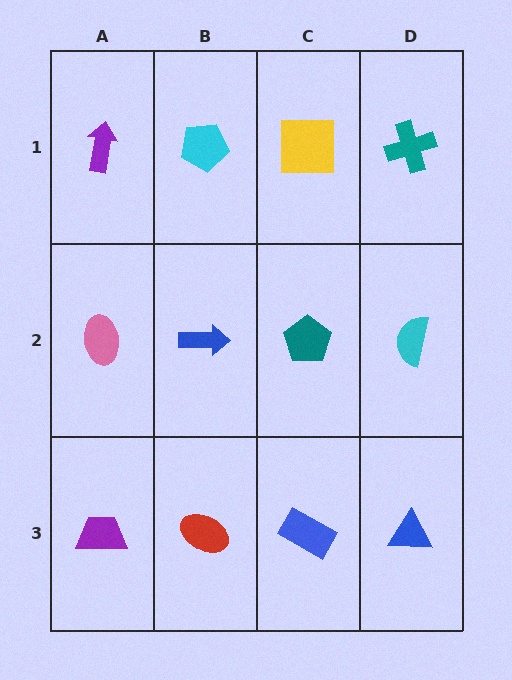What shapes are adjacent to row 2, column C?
A yellow square (row 1, column C), a blue rectangle (row 3, column C), a blue arrow (row 2, column B), a cyan semicircle (row 2, column D).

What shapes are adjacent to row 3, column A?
A pink ellipse (row 2, column A), a red ellipse (row 3, column B).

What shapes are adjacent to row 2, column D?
A teal cross (row 1, column D), a blue triangle (row 3, column D), a teal pentagon (row 2, column C).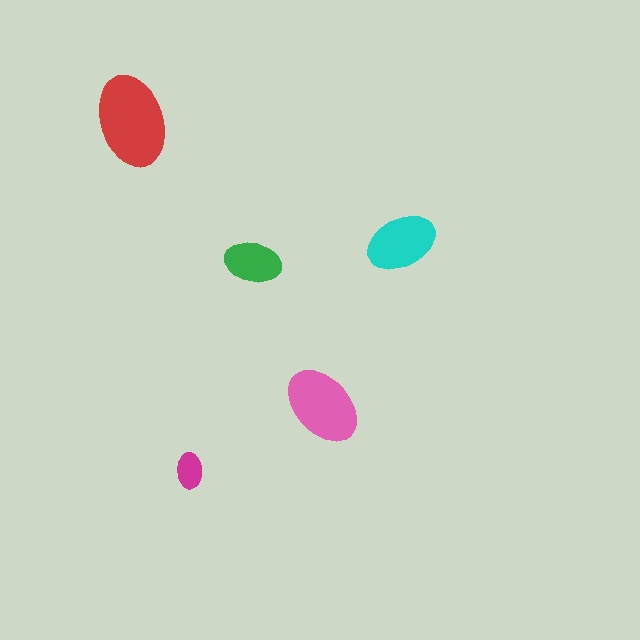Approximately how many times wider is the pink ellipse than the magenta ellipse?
About 2 times wider.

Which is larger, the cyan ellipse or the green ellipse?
The cyan one.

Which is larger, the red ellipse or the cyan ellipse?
The red one.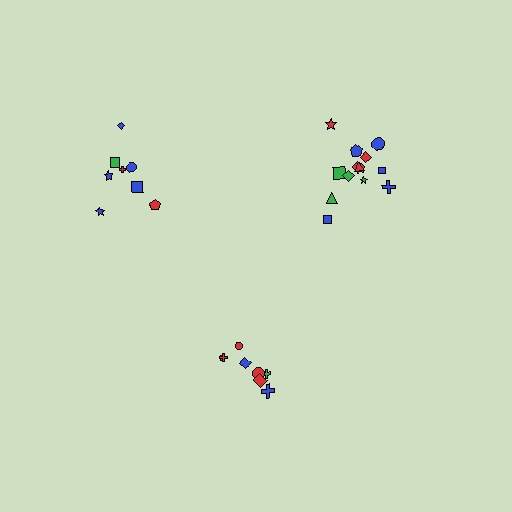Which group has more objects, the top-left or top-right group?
The top-right group.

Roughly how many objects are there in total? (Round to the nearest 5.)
Roughly 30 objects in total.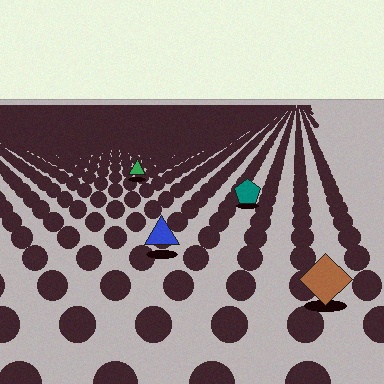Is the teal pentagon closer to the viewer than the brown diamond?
No. The brown diamond is closer — you can tell from the texture gradient: the ground texture is coarser near it.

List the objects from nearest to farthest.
From nearest to farthest: the brown diamond, the blue triangle, the teal pentagon, the green triangle.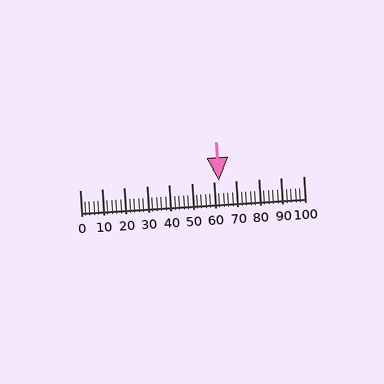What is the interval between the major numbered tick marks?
The major tick marks are spaced 10 units apart.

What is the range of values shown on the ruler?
The ruler shows values from 0 to 100.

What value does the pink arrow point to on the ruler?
The pink arrow points to approximately 62.